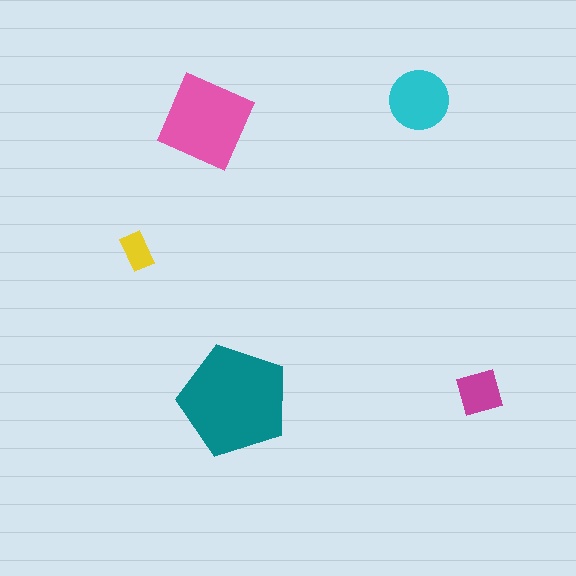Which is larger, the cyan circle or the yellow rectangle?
The cyan circle.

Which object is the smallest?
The yellow rectangle.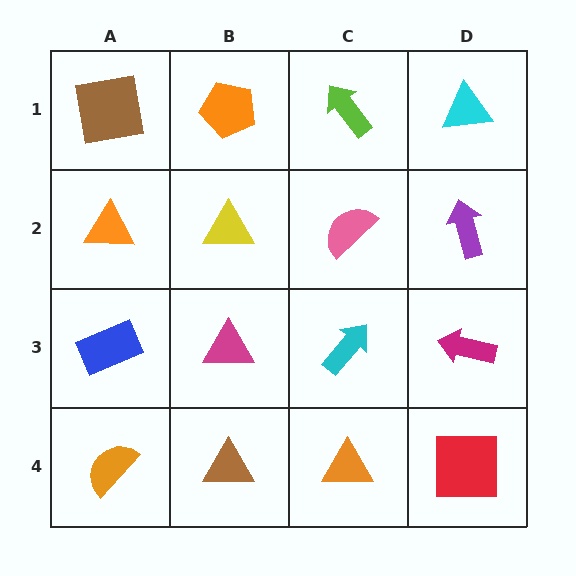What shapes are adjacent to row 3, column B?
A yellow triangle (row 2, column B), a brown triangle (row 4, column B), a blue rectangle (row 3, column A), a cyan arrow (row 3, column C).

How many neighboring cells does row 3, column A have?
3.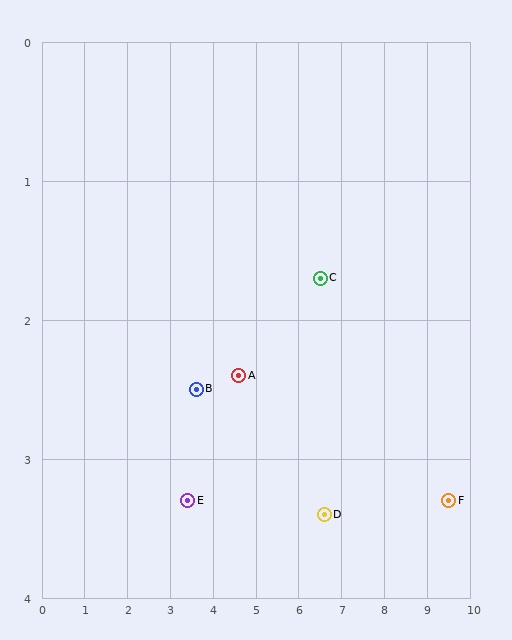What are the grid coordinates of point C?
Point C is at approximately (6.5, 1.7).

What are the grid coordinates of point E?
Point E is at approximately (3.4, 3.3).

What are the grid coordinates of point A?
Point A is at approximately (4.6, 2.4).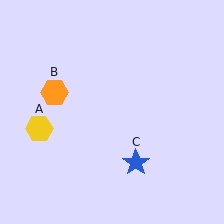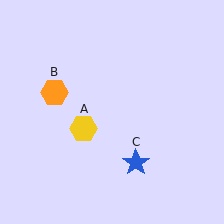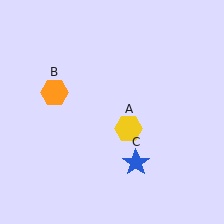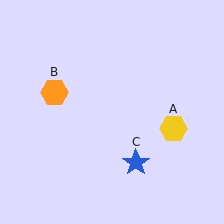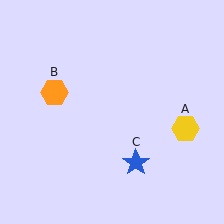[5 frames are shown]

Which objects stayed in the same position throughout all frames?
Orange hexagon (object B) and blue star (object C) remained stationary.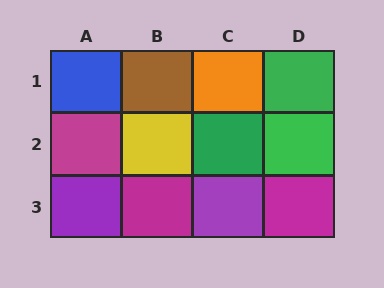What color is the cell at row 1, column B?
Brown.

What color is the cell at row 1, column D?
Green.